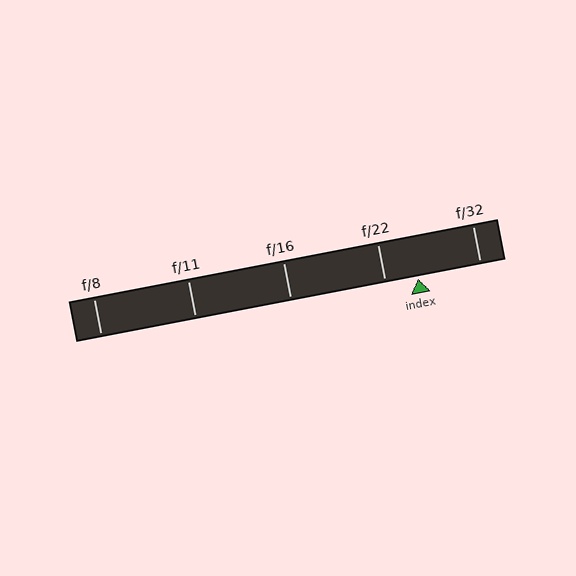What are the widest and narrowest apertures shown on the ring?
The widest aperture shown is f/8 and the narrowest is f/32.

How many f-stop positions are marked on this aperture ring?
There are 5 f-stop positions marked.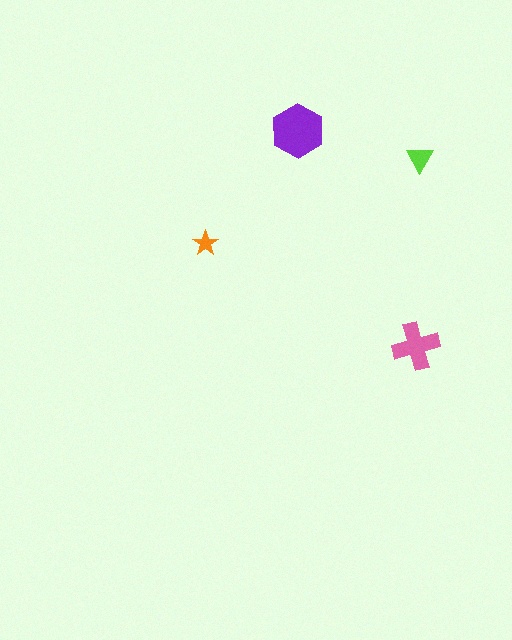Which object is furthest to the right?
The lime triangle is rightmost.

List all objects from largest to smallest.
The purple hexagon, the pink cross, the lime triangle, the orange star.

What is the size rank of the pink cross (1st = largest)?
2nd.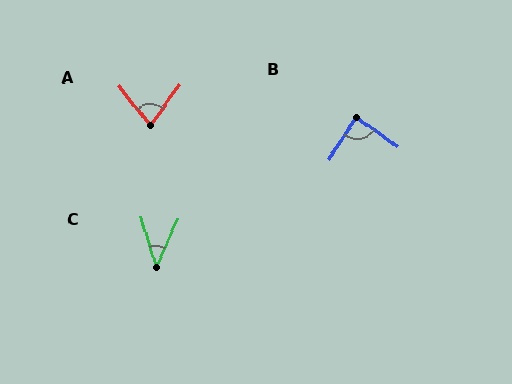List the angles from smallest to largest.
C (41°), A (75°), B (87°).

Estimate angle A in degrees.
Approximately 75 degrees.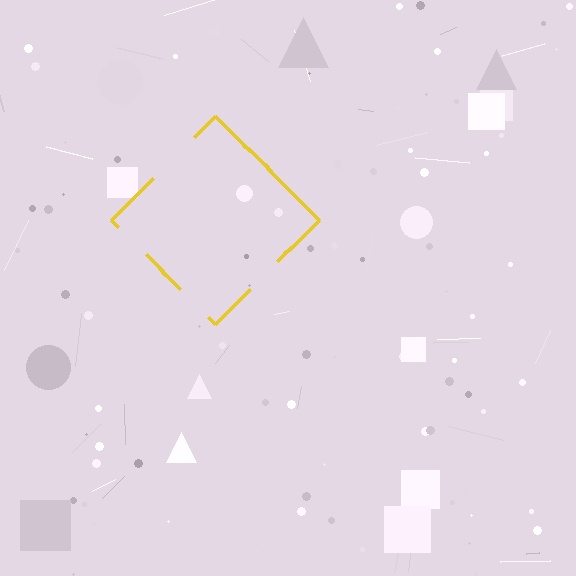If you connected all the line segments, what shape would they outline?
They would outline a diamond.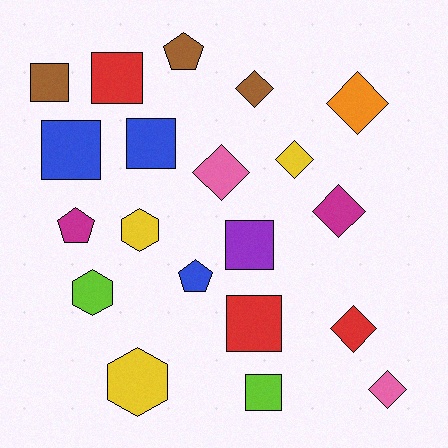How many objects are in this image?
There are 20 objects.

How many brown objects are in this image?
There are 3 brown objects.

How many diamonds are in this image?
There are 7 diamonds.